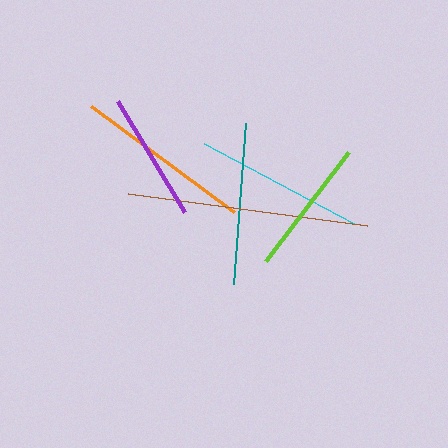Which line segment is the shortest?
The purple line is the shortest at approximately 130 pixels.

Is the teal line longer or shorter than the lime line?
The teal line is longer than the lime line.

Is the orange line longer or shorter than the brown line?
The brown line is longer than the orange line.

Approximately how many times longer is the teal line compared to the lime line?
The teal line is approximately 1.2 times the length of the lime line.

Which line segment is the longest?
The brown line is the longest at approximately 241 pixels.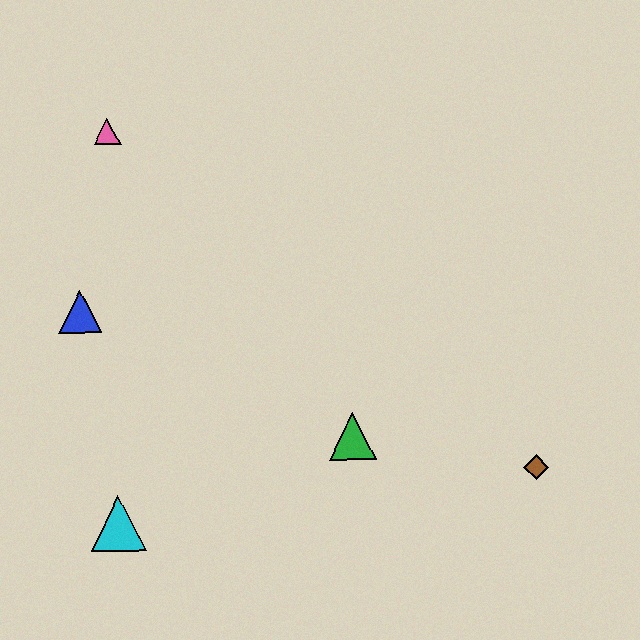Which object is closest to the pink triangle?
The blue triangle is closest to the pink triangle.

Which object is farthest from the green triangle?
The pink triangle is farthest from the green triangle.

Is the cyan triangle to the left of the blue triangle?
No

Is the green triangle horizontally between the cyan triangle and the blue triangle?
No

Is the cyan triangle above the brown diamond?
No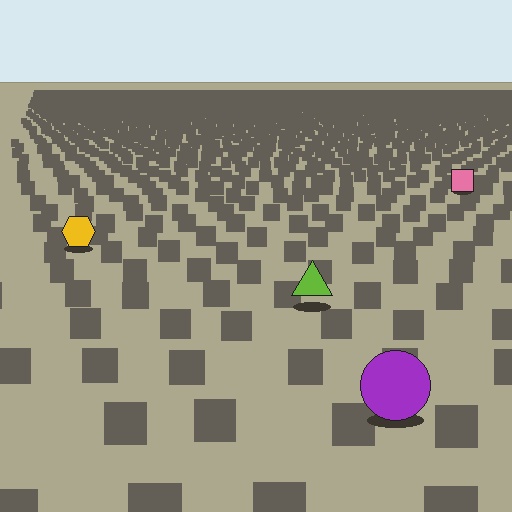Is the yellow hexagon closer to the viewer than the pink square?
Yes. The yellow hexagon is closer — you can tell from the texture gradient: the ground texture is coarser near it.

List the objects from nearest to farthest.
From nearest to farthest: the purple circle, the lime triangle, the yellow hexagon, the pink square.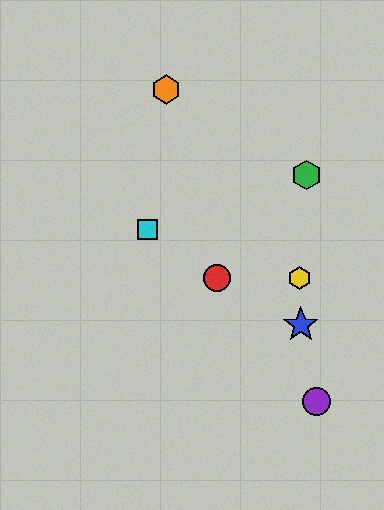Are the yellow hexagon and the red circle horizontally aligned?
Yes, both are at y≈278.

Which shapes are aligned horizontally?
The red circle, the yellow hexagon are aligned horizontally.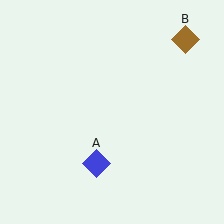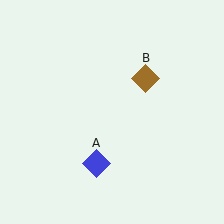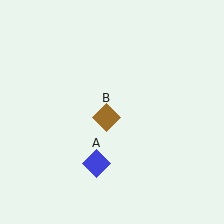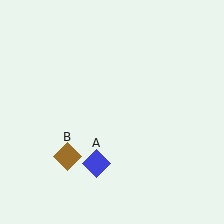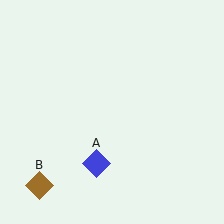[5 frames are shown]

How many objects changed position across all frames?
1 object changed position: brown diamond (object B).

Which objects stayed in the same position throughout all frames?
Blue diamond (object A) remained stationary.